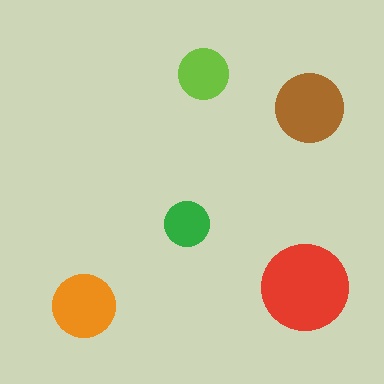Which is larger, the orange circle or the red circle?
The red one.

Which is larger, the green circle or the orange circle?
The orange one.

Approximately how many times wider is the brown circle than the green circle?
About 1.5 times wider.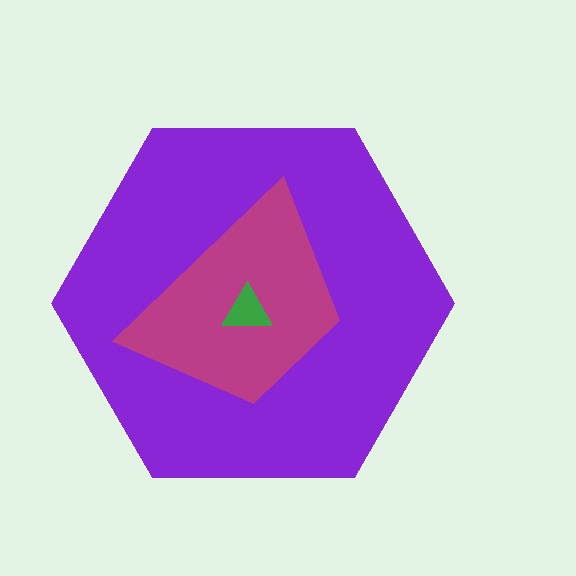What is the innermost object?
The green triangle.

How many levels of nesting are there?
3.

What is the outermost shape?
The purple hexagon.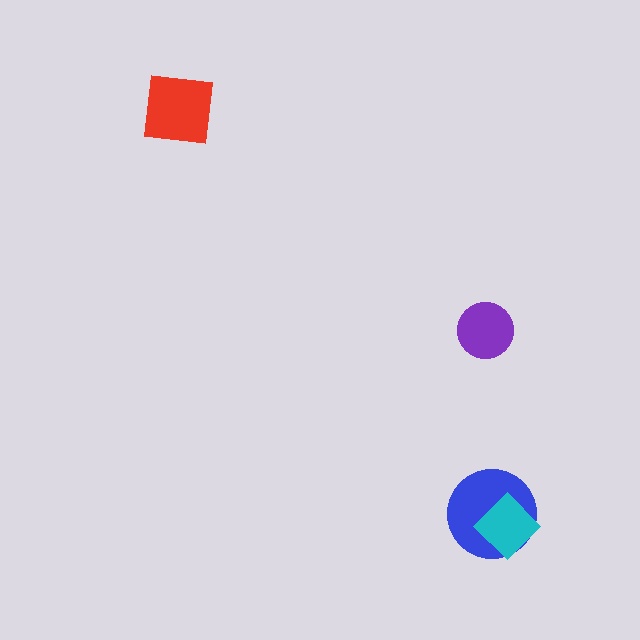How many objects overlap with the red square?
0 objects overlap with the red square.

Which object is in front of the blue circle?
The cyan diamond is in front of the blue circle.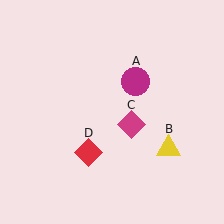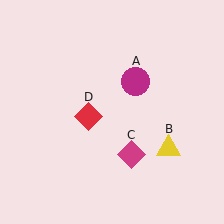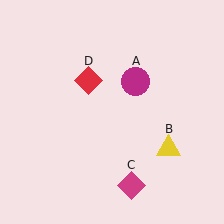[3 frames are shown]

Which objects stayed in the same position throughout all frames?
Magenta circle (object A) and yellow triangle (object B) remained stationary.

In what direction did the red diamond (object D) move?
The red diamond (object D) moved up.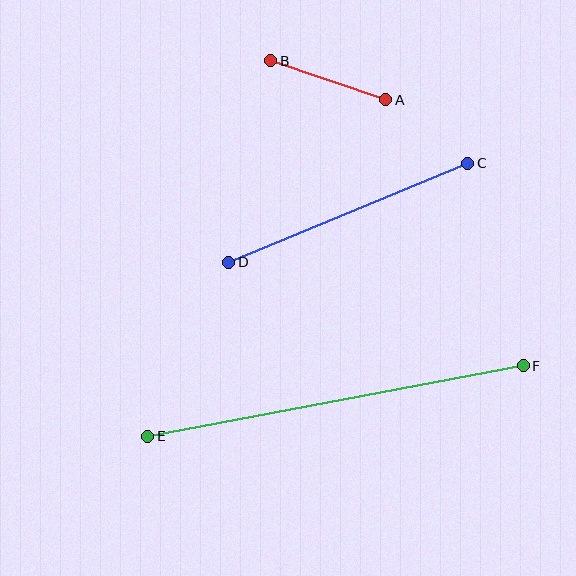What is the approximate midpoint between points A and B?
The midpoint is at approximately (328, 80) pixels.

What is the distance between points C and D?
The distance is approximately 259 pixels.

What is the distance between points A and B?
The distance is approximately 121 pixels.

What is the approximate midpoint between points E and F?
The midpoint is at approximately (336, 401) pixels.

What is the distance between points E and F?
The distance is approximately 382 pixels.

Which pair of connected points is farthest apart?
Points E and F are farthest apart.